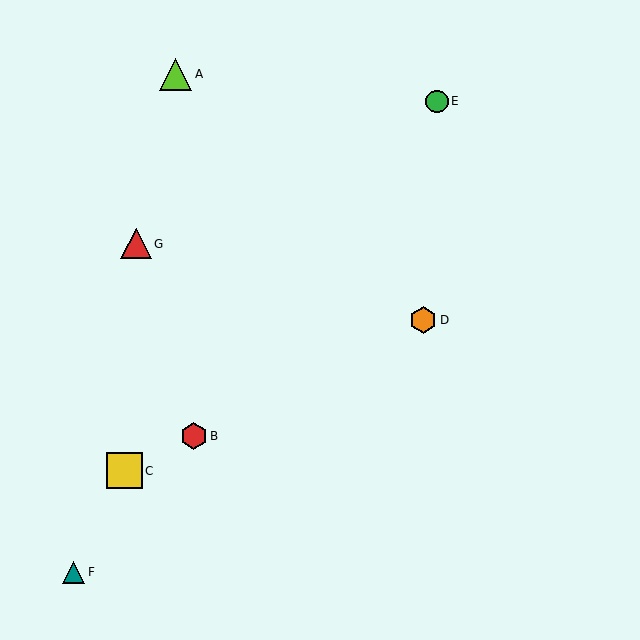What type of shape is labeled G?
Shape G is a red triangle.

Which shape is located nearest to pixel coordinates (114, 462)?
The yellow square (labeled C) at (124, 471) is nearest to that location.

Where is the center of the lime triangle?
The center of the lime triangle is at (176, 74).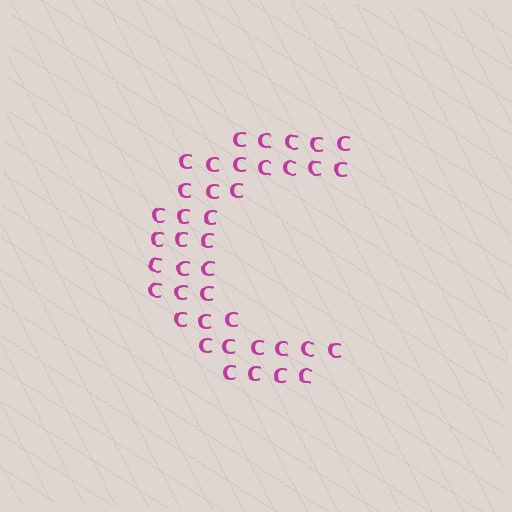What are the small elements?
The small elements are letter C's.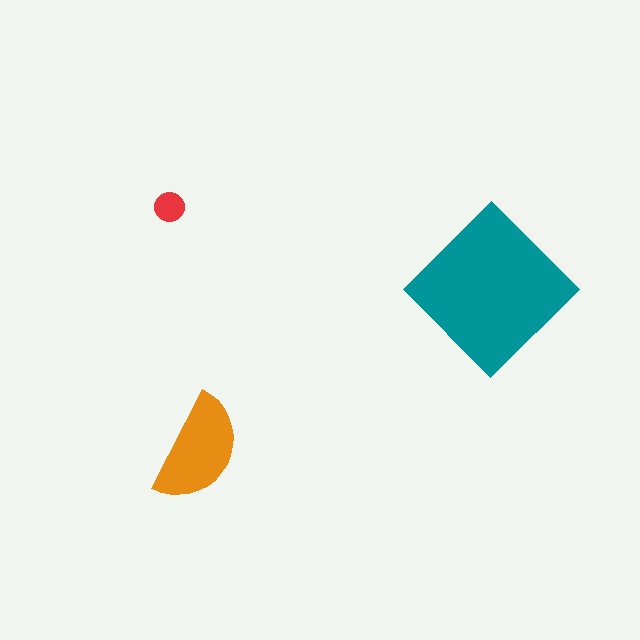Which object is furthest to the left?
The red circle is leftmost.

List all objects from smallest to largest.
The red circle, the orange semicircle, the teal diamond.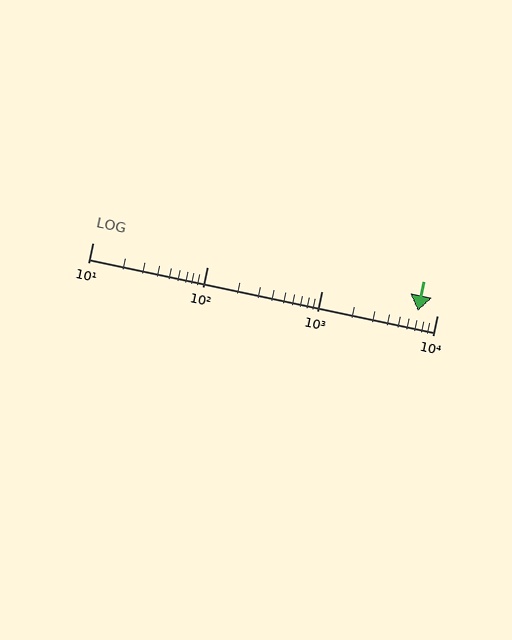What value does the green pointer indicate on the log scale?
The pointer indicates approximately 6800.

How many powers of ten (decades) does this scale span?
The scale spans 3 decades, from 10 to 10000.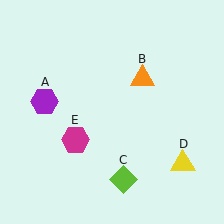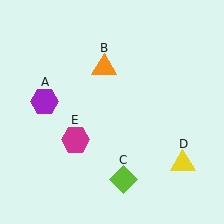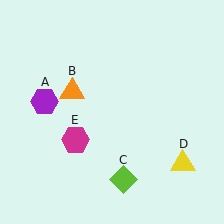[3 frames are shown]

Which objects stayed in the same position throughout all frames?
Purple hexagon (object A) and lime diamond (object C) and yellow triangle (object D) and magenta hexagon (object E) remained stationary.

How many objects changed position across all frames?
1 object changed position: orange triangle (object B).